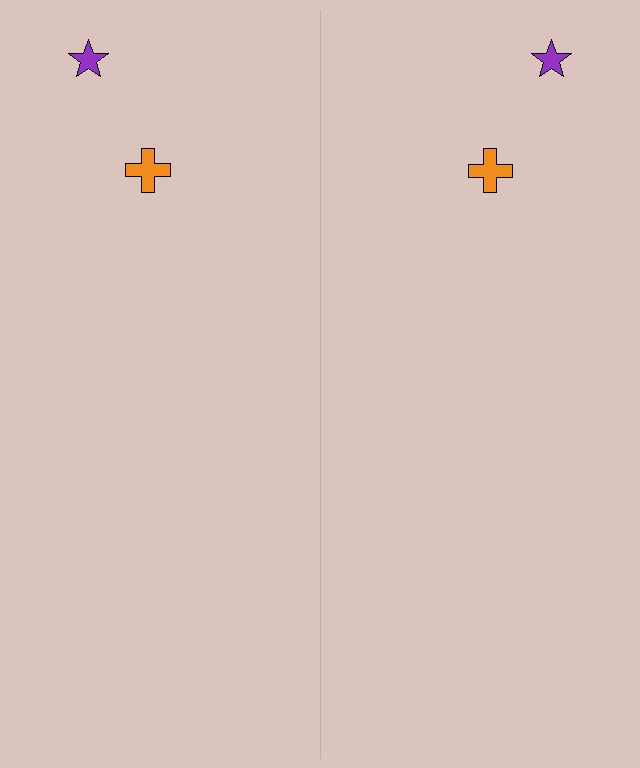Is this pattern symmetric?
Yes, this pattern has bilateral (reflection) symmetry.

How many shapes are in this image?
There are 4 shapes in this image.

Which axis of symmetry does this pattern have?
The pattern has a vertical axis of symmetry running through the center of the image.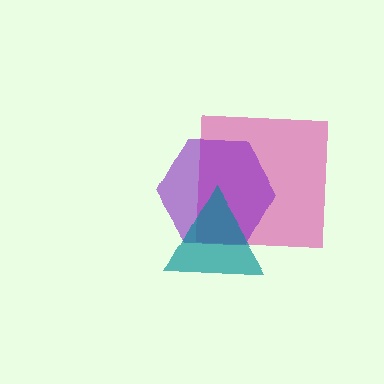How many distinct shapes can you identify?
There are 3 distinct shapes: a magenta square, a purple hexagon, a teal triangle.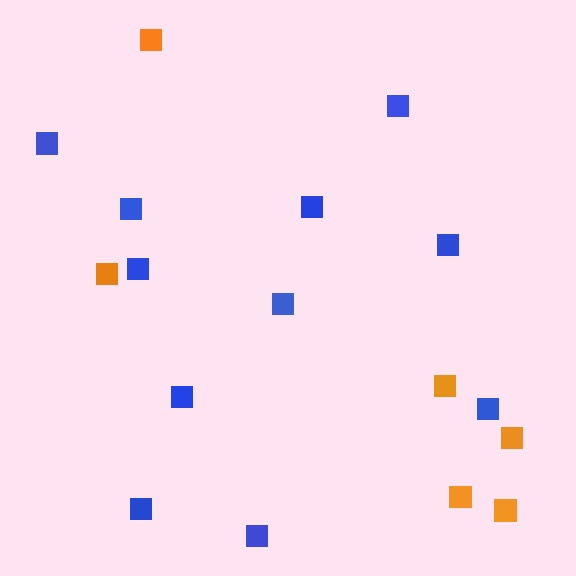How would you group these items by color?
There are 2 groups: one group of orange squares (6) and one group of blue squares (11).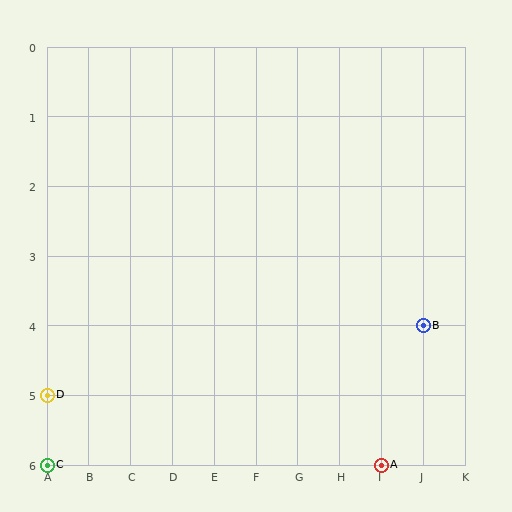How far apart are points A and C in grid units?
Points A and C are 8 columns apart.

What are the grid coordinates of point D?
Point D is at grid coordinates (A, 5).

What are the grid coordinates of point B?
Point B is at grid coordinates (J, 4).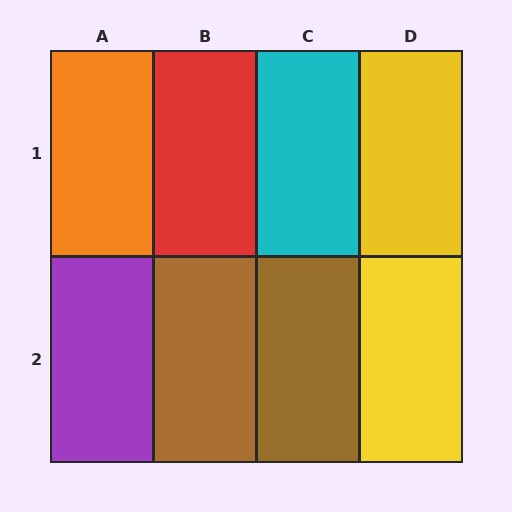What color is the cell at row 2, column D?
Yellow.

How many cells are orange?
1 cell is orange.